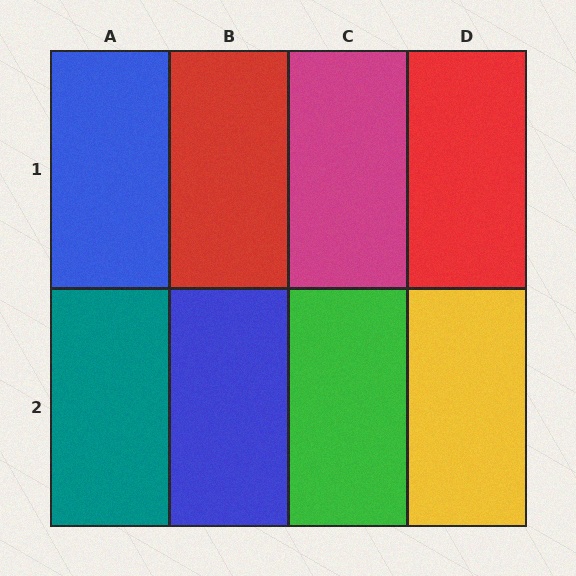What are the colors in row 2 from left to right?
Teal, blue, green, yellow.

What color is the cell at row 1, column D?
Red.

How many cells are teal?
1 cell is teal.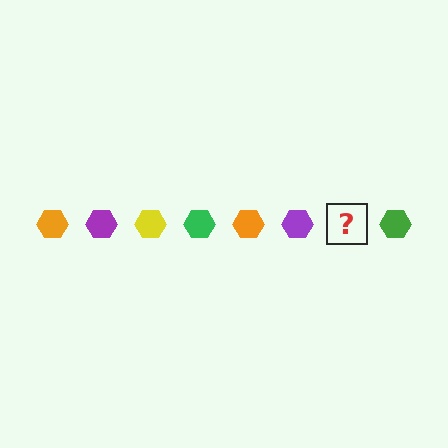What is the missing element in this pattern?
The missing element is a yellow hexagon.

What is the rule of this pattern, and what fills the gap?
The rule is that the pattern cycles through orange, purple, yellow, green hexagons. The gap should be filled with a yellow hexagon.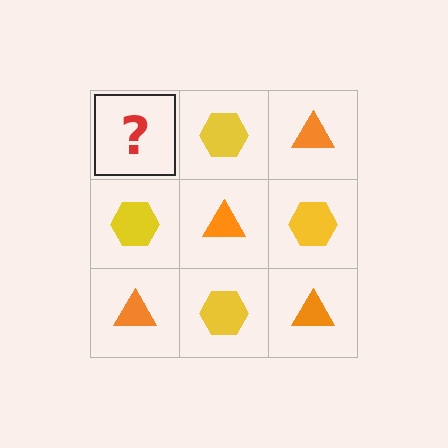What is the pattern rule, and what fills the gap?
The rule is that it alternates orange triangle and yellow hexagon in a checkerboard pattern. The gap should be filled with an orange triangle.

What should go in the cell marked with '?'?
The missing cell should contain an orange triangle.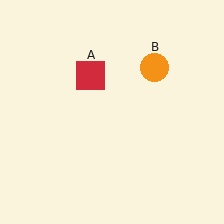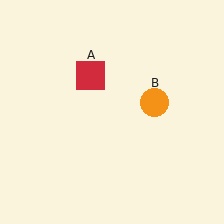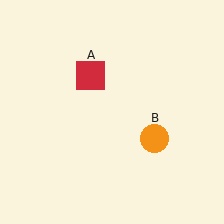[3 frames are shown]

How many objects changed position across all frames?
1 object changed position: orange circle (object B).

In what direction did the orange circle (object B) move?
The orange circle (object B) moved down.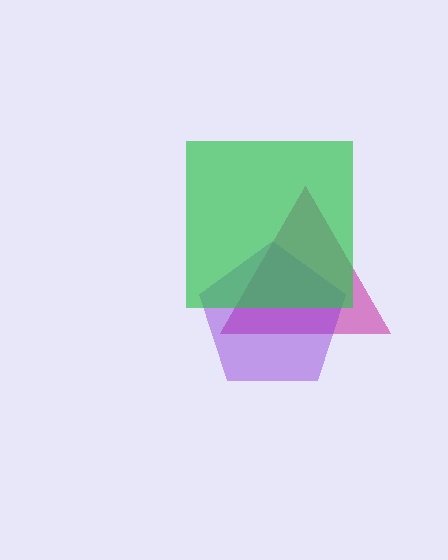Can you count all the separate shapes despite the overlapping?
Yes, there are 3 separate shapes.